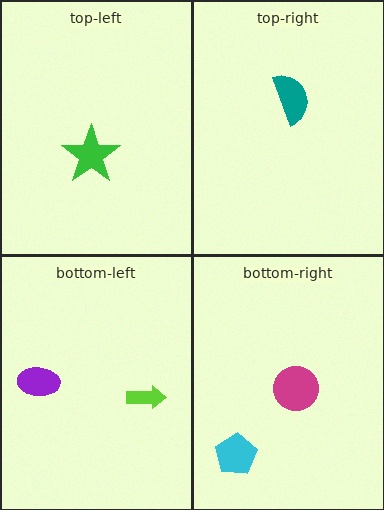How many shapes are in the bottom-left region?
2.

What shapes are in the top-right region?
The teal semicircle.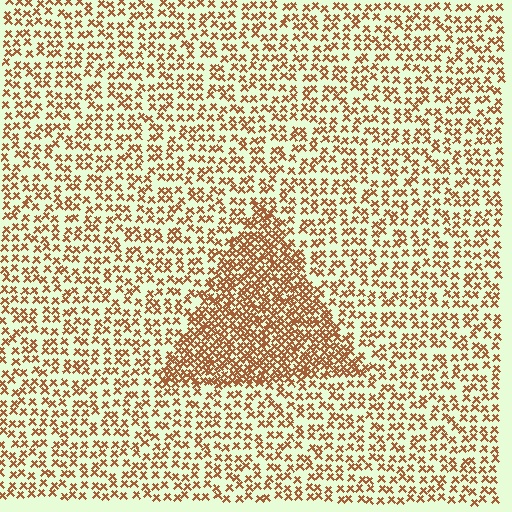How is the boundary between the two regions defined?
The boundary is defined by a change in element density (approximately 2.2x ratio). All elements are the same color, size, and shape.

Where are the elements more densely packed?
The elements are more densely packed inside the triangle boundary.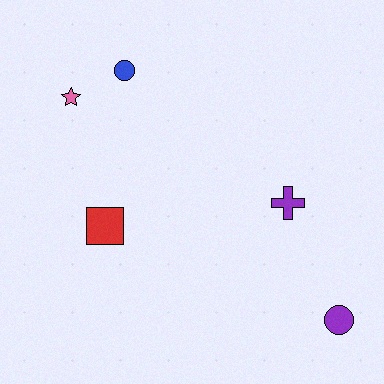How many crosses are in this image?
There is 1 cross.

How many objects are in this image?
There are 5 objects.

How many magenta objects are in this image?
There are no magenta objects.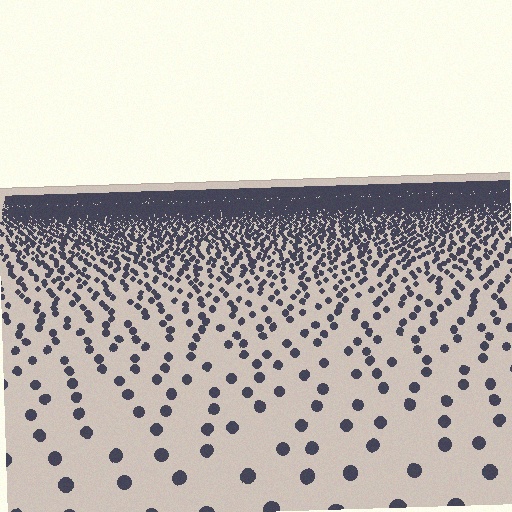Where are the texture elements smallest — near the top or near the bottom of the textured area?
Near the top.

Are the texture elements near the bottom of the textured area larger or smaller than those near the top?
Larger. Near the bottom, elements are closer to the viewer and appear at a bigger on-screen size.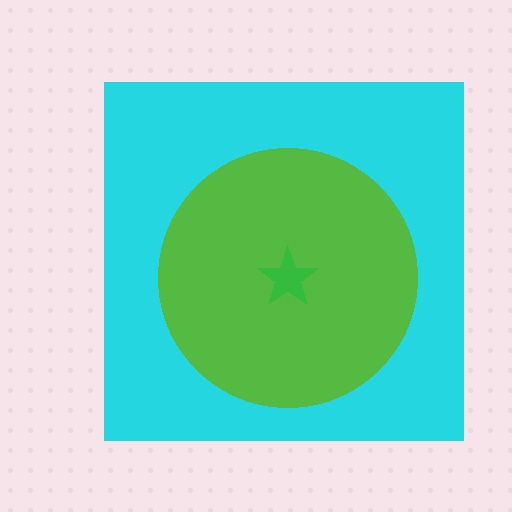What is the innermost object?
The green star.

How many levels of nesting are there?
3.